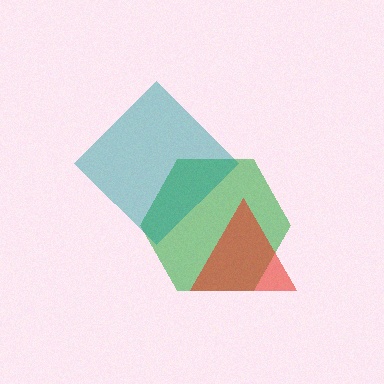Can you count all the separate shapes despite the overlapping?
Yes, there are 3 separate shapes.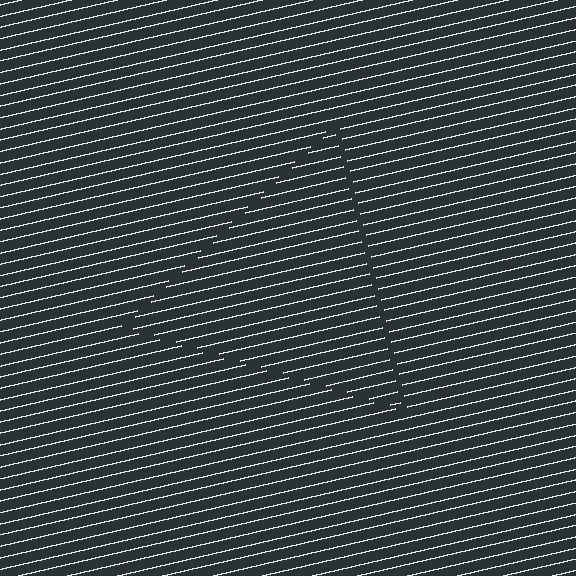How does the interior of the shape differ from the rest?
The interior of the shape contains the same grating, shifted by half a period — the contour is defined by the phase discontinuity where line-ends from the inner and outer gratings abut.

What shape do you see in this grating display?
An illusory triangle. The interior of the shape contains the same grating, shifted by half a period — the contour is defined by the phase discontinuity where line-ends from the inner and outer gratings abut.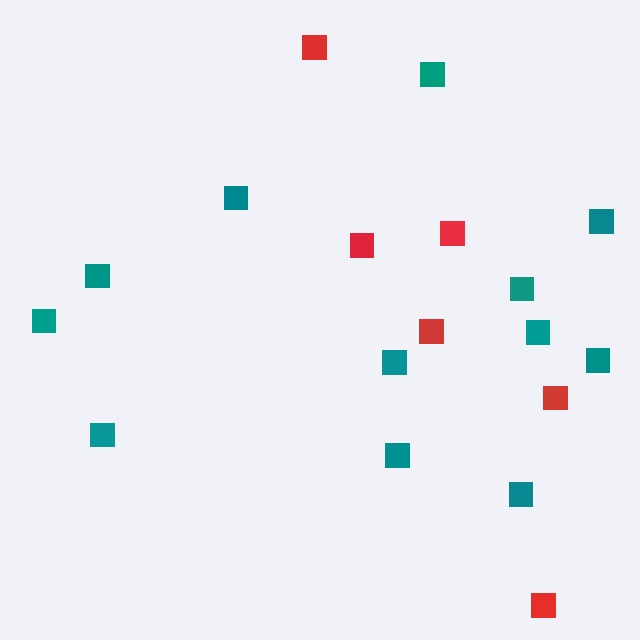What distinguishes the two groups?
There are 2 groups: one group of teal squares (12) and one group of red squares (6).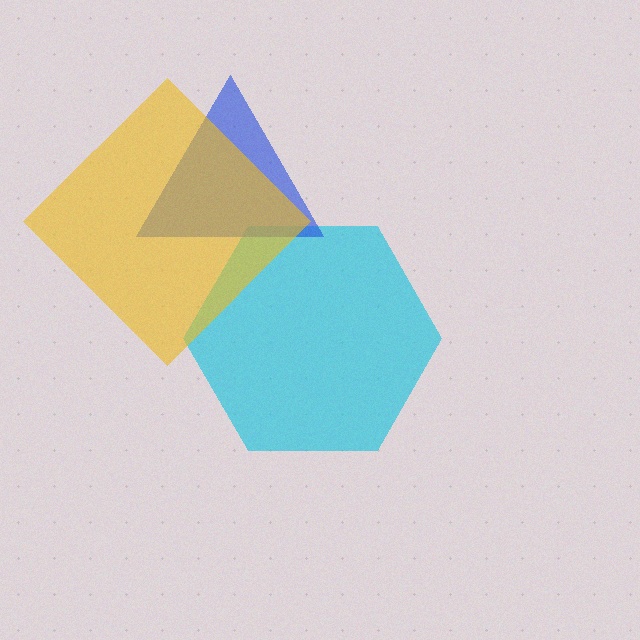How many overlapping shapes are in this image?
There are 3 overlapping shapes in the image.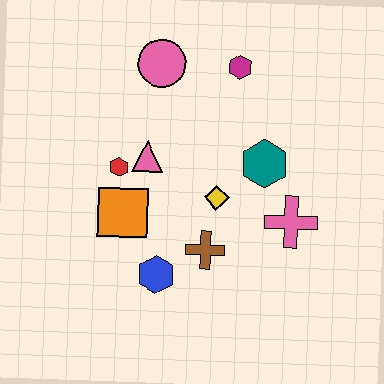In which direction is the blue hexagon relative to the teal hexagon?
The blue hexagon is below the teal hexagon.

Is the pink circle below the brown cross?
No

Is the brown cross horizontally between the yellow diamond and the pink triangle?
Yes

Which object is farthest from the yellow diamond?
The pink circle is farthest from the yellow diamond.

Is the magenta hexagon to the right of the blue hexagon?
Yes